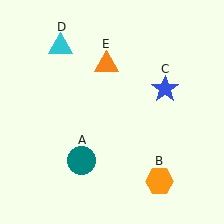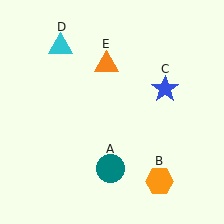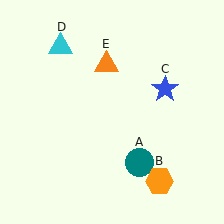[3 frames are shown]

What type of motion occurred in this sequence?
The teal circle (object A) rotated counterclockwise around the center of the scene.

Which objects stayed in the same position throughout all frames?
Orange hexagon (object B) and blue star (object C) and cyan triangle (object D) and orange triangle (object E) remained stationary.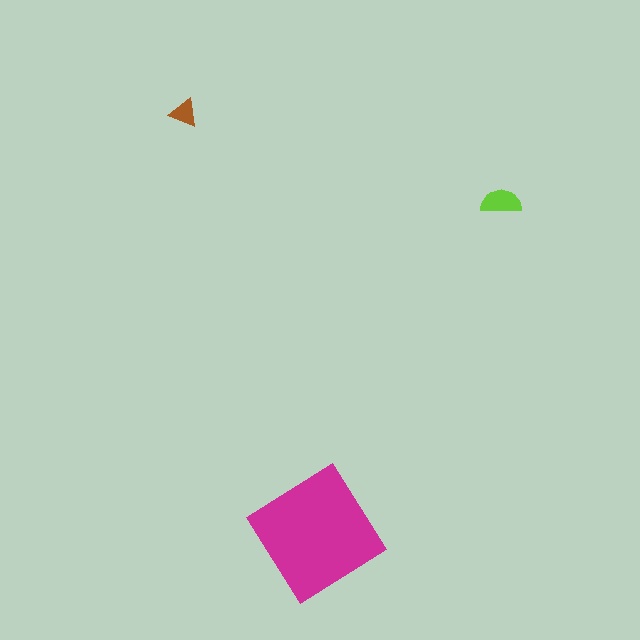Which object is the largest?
The magenta diamond.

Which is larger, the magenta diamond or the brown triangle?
The magenta diamond.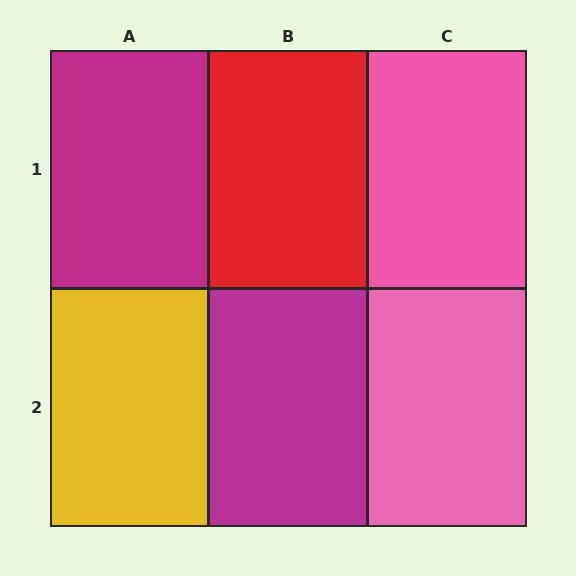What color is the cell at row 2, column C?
Pink.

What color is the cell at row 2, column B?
Magenta.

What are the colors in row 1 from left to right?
Magenta, red, pink.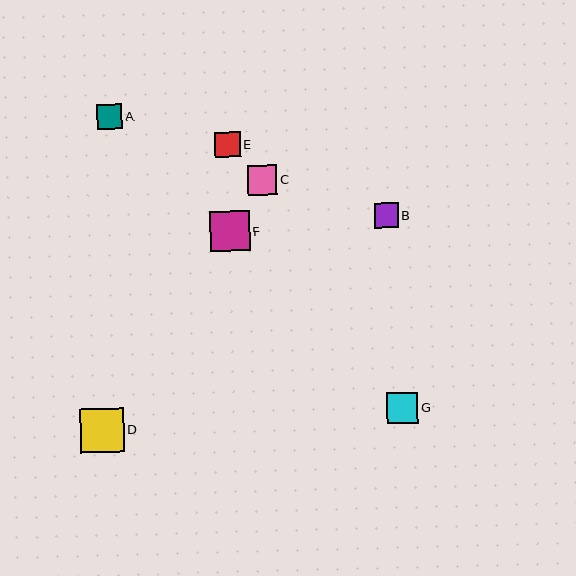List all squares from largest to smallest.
From largest to smallest: D, F, G, C, A, E, B.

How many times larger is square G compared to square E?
Square G is approximately 1.2 times the size of square E.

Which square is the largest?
Square D is the largest with a size of approximately 44 pixels.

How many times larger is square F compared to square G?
Square F is approximately 1.3 times the size of square G.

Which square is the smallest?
Square B is the smallest with a size of approximately 24 pixels.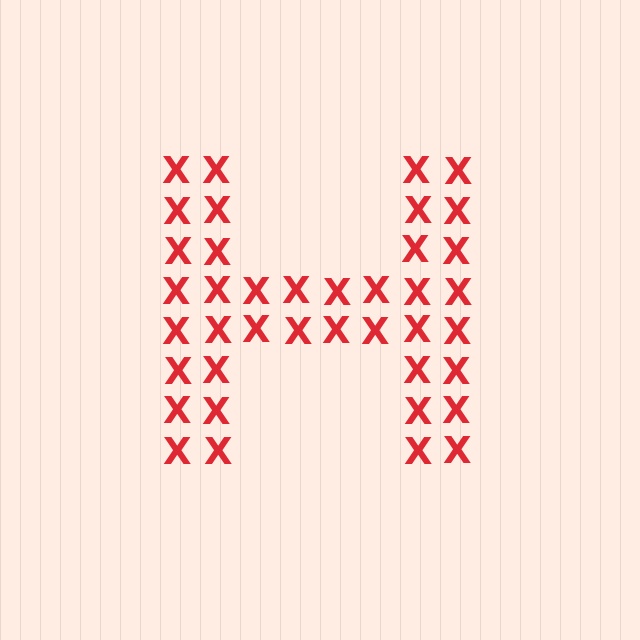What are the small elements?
The small elements are letter X's.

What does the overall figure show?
The overall figure shows the letter H.